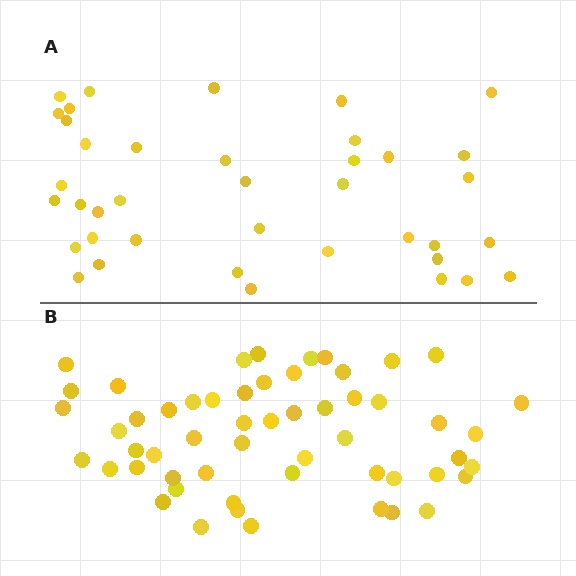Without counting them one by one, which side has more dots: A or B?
Region B (the bottom region) has more dots.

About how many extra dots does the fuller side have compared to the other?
Region B has approximately 15 more dots than region A.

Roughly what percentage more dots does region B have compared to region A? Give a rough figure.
About 40% more.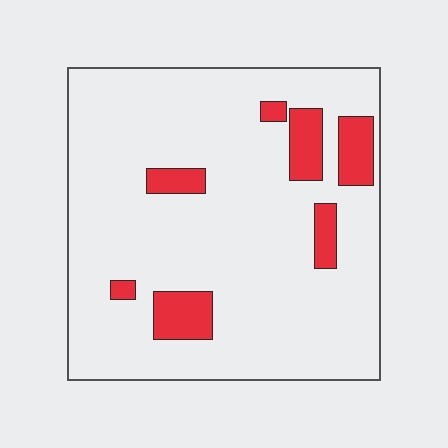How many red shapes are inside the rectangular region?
7.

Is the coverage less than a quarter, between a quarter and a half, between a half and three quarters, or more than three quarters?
Less than a quarter.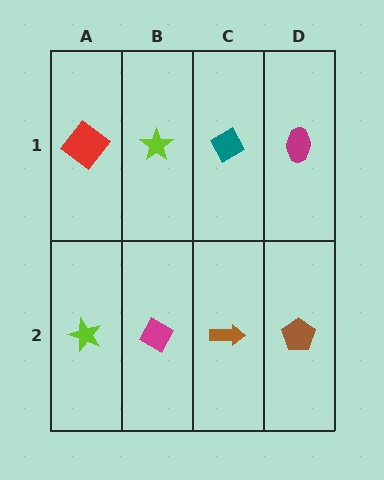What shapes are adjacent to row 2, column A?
A red diamond (row 1, column A), a magenta diamond (row 2, column B).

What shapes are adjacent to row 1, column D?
A brown pentagon (row 2, column D), a teal diamond (row 1, column C).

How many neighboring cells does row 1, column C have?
3.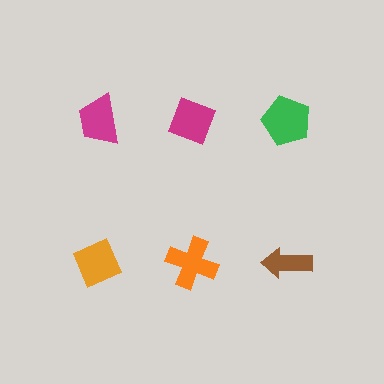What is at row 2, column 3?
A brown arrow.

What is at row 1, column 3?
A green pentagon.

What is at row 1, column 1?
A magenta trapezoid.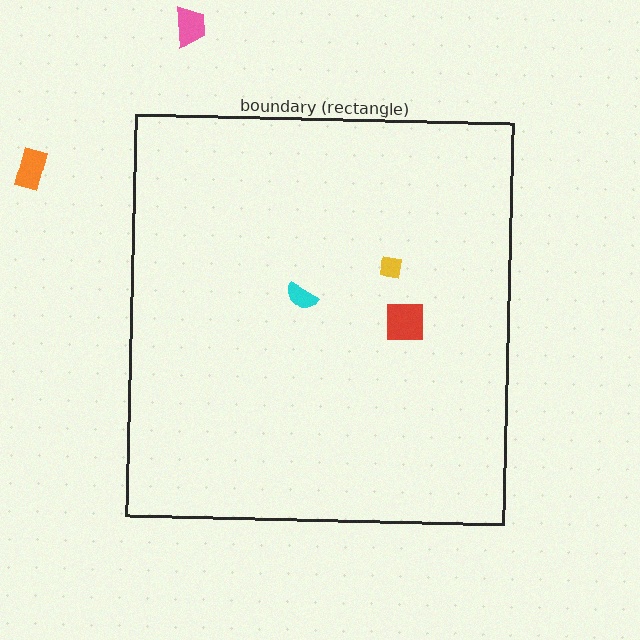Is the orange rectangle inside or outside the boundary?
Outside.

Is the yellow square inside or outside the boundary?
Inside.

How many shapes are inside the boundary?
3 inside, 2 outside.